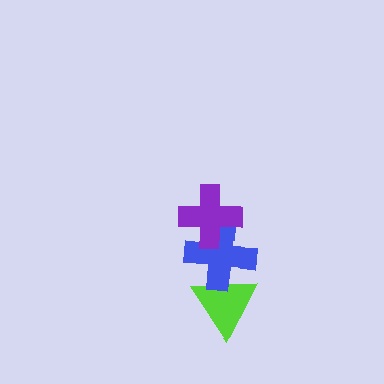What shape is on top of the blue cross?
The purple cross is on top of the blue cross.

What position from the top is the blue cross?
The blue cross is 2nd from the top.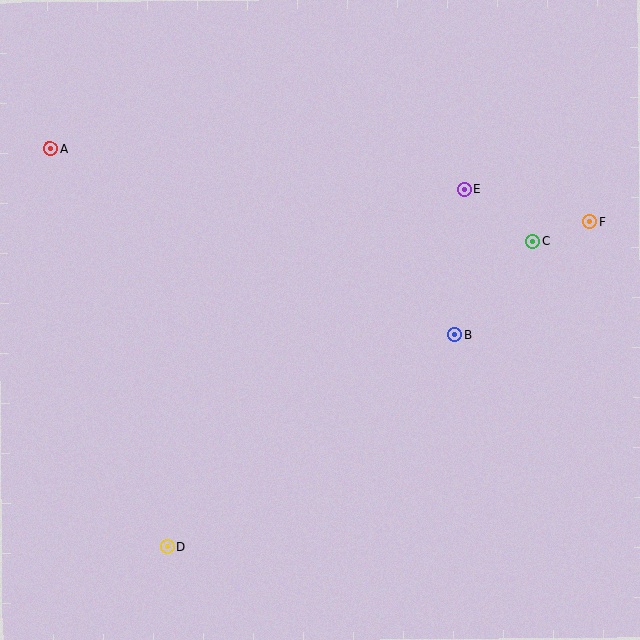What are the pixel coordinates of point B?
Point B is at (455, 335).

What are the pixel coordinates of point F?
Point F is at (590, 222).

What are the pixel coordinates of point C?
Point C is at (533, 241).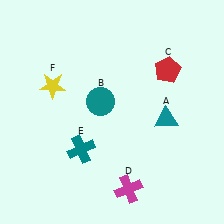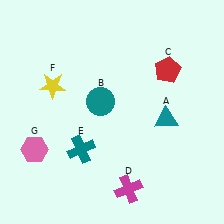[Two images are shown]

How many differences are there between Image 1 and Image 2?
There is 1 difference between the two images.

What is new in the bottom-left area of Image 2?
A pink hexagon (G) was added in the bottom-left area of Image 2.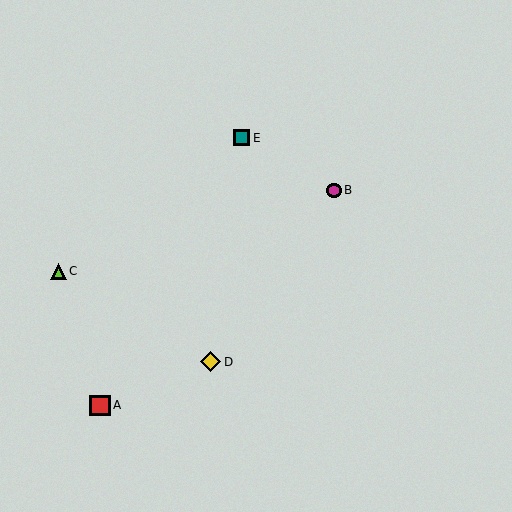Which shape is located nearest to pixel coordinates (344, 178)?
The magenta circle (labeled B) at (334, 190) is nearest to that location.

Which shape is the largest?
The red square (labeled A) is the largest.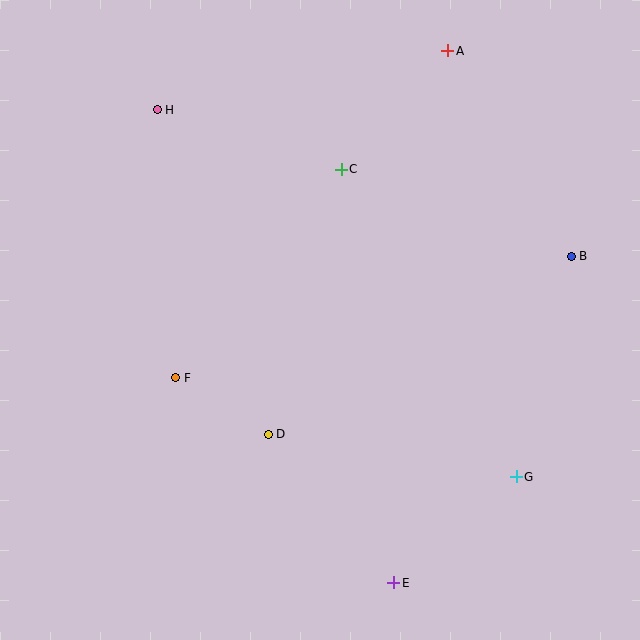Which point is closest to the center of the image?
Point D at (268, 434) is closest to the center.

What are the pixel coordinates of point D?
Point D is at (268, 434).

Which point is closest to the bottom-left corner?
Point F is closest to the bottom-left corner.